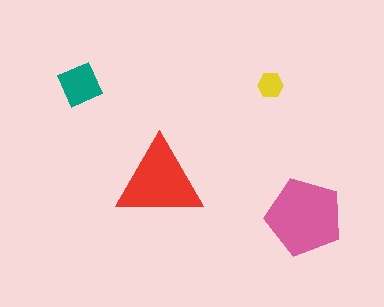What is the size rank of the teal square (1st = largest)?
3rd.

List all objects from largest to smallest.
The pink pentagon, the red triangle, the teal square, the yellow hexagon.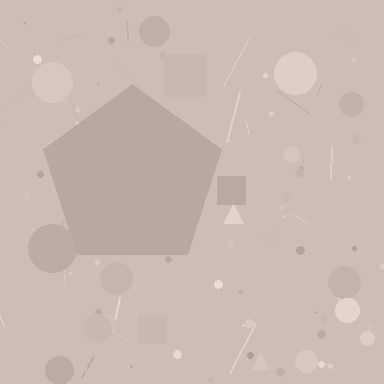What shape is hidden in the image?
A pentagon is hidden in the image.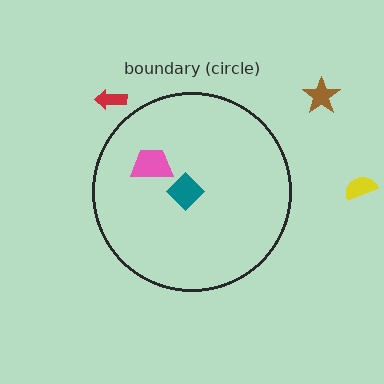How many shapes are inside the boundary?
2 inside, 3 outside.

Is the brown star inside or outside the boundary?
Outside.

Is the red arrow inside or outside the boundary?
Outside.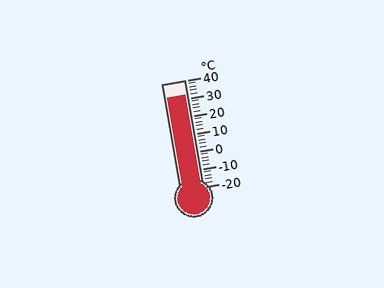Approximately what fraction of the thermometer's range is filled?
The thermometer is filled to approximately 85% of its range.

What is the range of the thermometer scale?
The thermometer scale ranges from -20°C to 40°C.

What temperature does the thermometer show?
The thermometer shows approximately 32°C.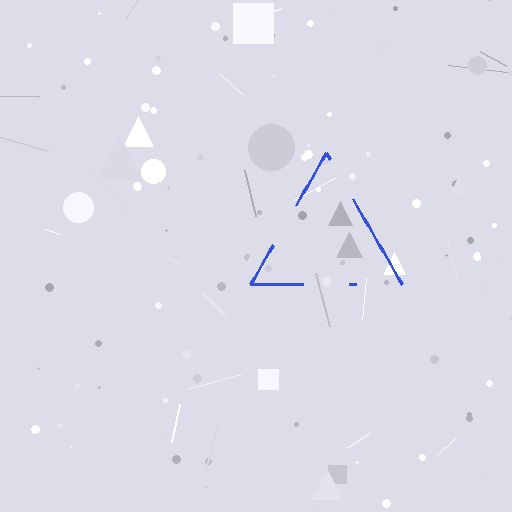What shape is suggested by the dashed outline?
The dashed outline suggests a triangle.